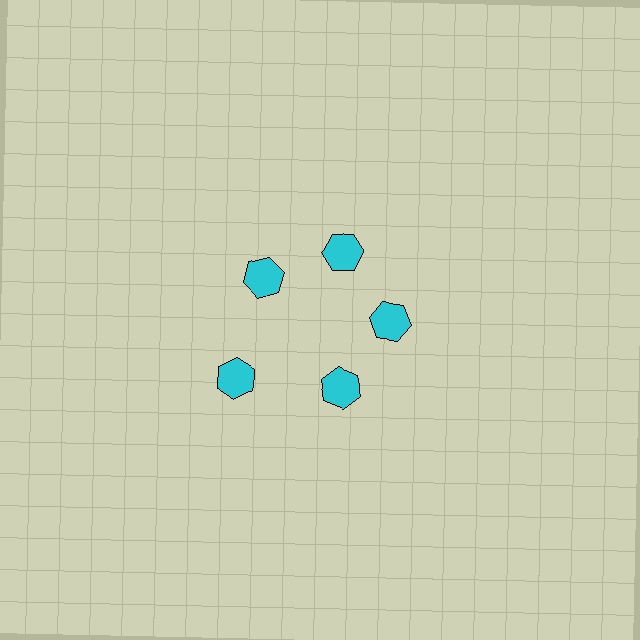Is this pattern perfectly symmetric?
No. The 5 cyan hexagons are arranged in a ring, but one element near the 8 o'clock position is pushed outward from the center, breaking the 5-fold rotational symmetry.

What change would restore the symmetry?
The symmetry would be restored by moving it inward, back onto the ring so that all 5 hexagons sit at equal angles and equal distance from the center.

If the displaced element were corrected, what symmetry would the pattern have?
It would have 5-fold rotational symmetry — the pattern would map onto itself every 72 degrees.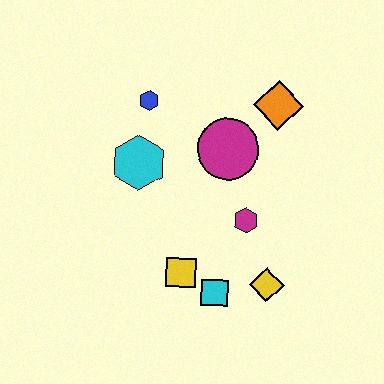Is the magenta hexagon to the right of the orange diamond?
No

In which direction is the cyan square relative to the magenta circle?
The cyan square is below the magenta circle.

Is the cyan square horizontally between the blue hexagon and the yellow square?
No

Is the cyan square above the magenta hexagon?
No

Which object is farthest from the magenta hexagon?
The blue hexagon is farthest from the magenta hexagon.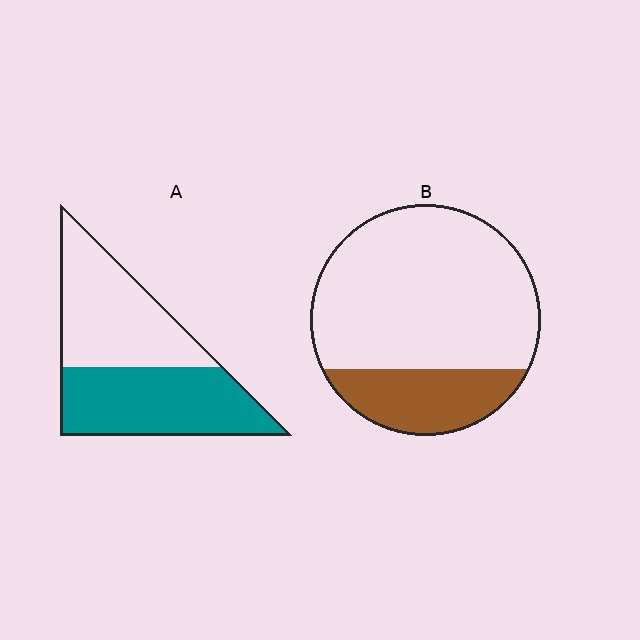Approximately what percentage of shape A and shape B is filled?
A is approximately 50% and B is approximately 25%.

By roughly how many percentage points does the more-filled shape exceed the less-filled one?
By roughly 25 percentage points (A over B).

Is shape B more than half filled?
No.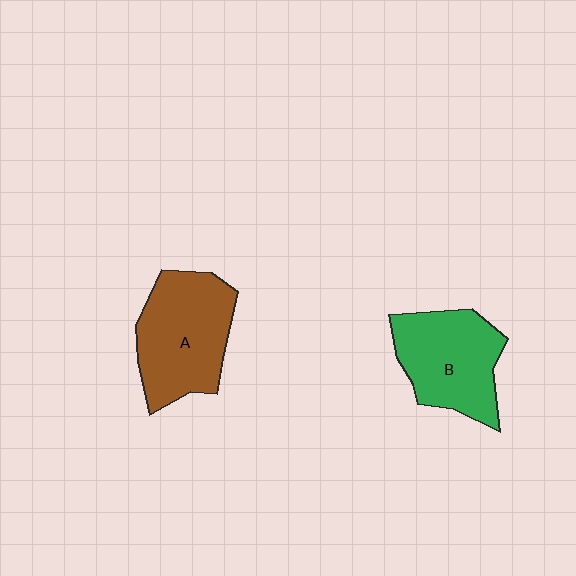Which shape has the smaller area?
Shape B (green).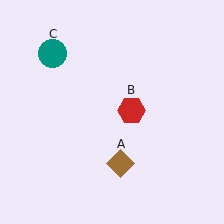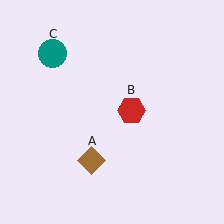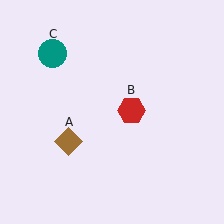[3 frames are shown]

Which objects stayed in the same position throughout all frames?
Red hexagon (object B) and teal circle (object C) remained stationary.